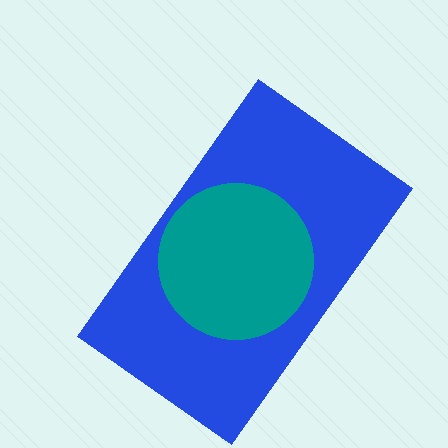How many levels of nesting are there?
2.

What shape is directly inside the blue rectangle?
The teal circle.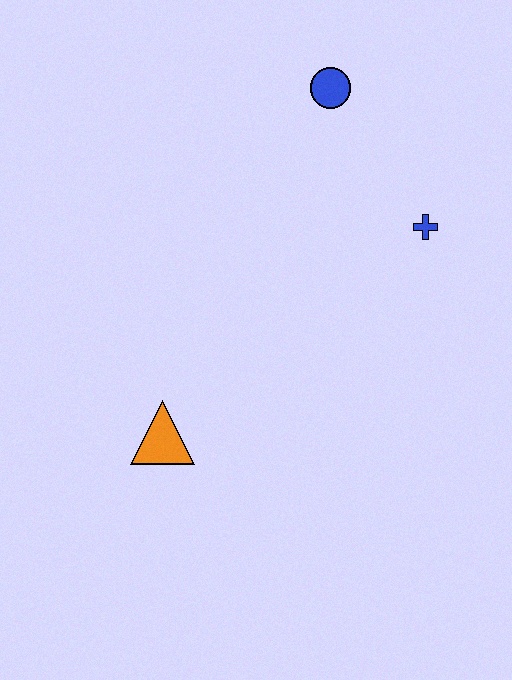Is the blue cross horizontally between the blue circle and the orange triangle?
No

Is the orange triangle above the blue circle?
No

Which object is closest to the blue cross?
The blue circle is closest to the blue cross.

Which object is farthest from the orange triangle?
The blue circle is farthest from the orange triangle.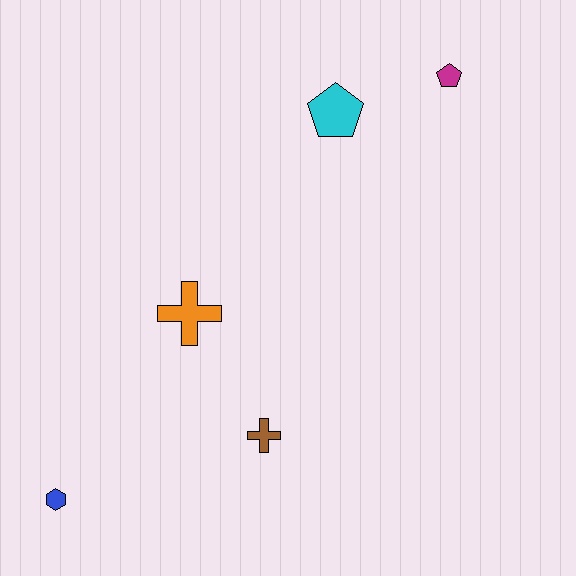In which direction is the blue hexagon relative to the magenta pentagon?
The blue hexagon is below the magenta pentagon.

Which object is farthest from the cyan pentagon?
The blue hexagon is farthest from the cyan pentagon.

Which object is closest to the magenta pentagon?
The cyan pentagon is closest to the magenta pentagon.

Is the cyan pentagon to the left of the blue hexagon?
No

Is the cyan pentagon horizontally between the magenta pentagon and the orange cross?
Yes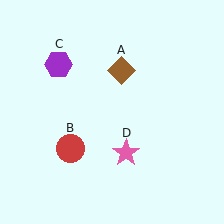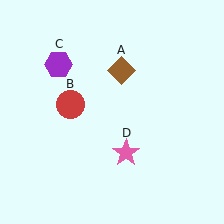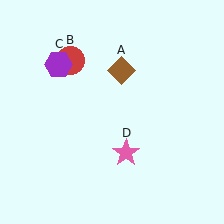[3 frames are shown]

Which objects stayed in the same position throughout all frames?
Brown diamond (object A) and purple hexagon (object C) and pink star (object D) remained stationary.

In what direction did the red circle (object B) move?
The red circle (object B) moved up.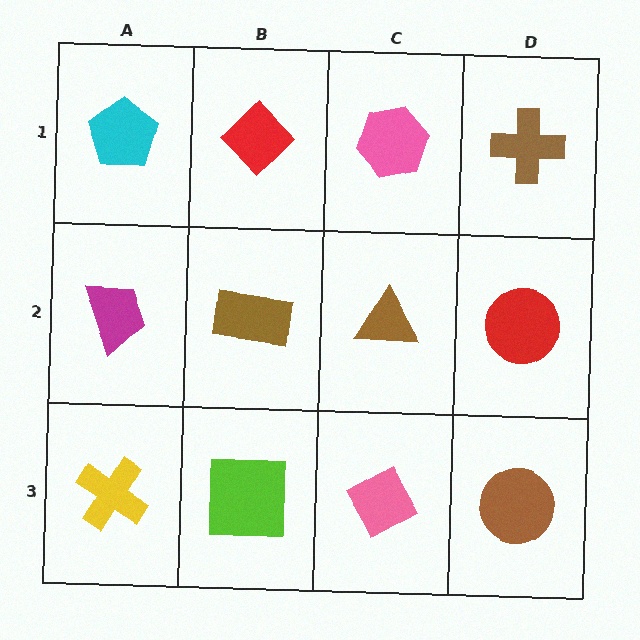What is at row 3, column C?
A pink diamond.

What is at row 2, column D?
A red circle.